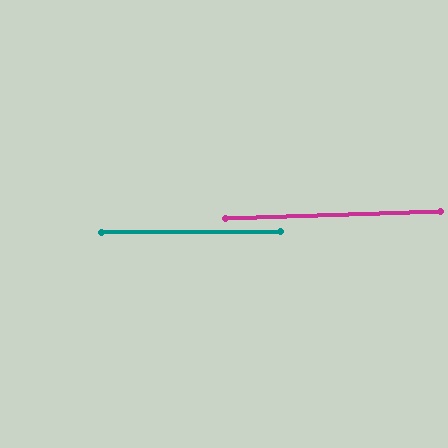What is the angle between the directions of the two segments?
Approximately 2 degrees.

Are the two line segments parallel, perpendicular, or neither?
Parallel — their directions differ by only 1.6°.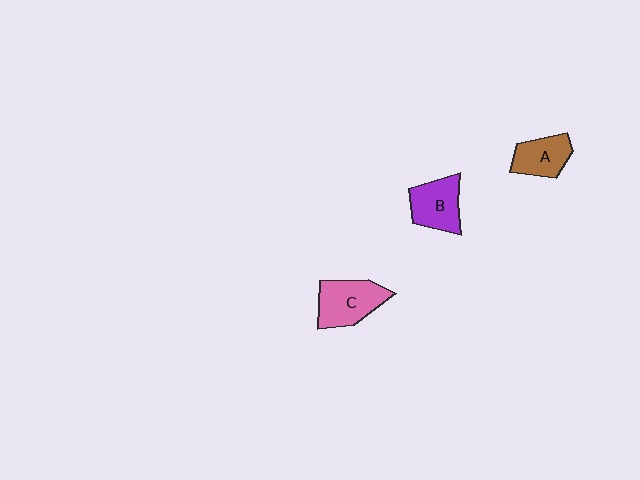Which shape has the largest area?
Shape C (pink).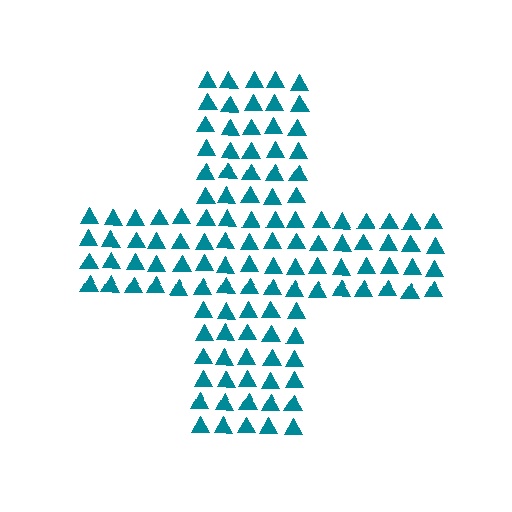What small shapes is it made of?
It is made of small triangles.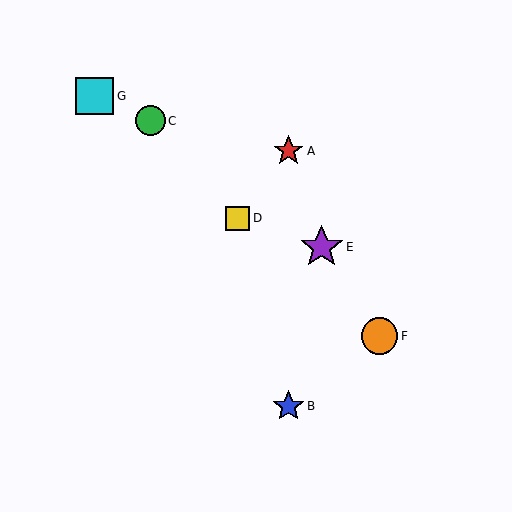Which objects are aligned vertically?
Objects A, B are aligned vertically.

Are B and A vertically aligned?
Yes, both are at x≈288.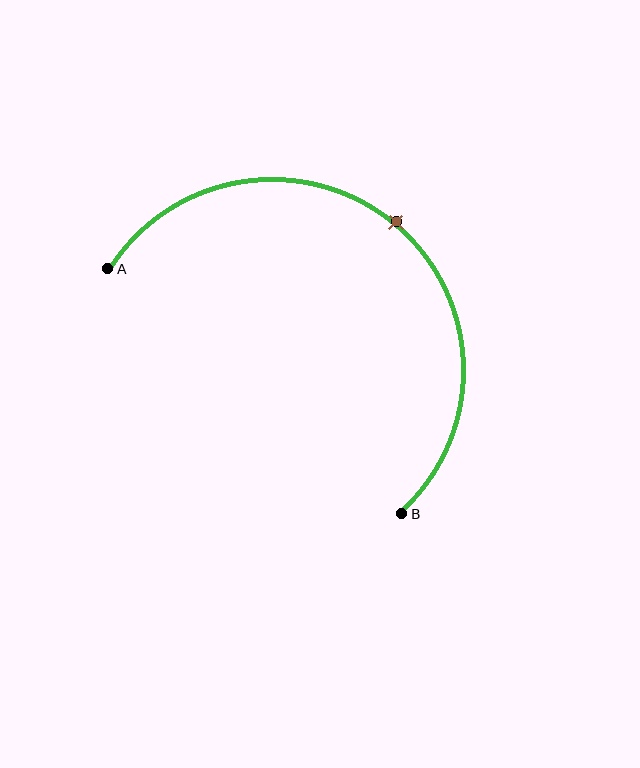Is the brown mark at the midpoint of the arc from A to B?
Yes. The brown mark lies on the arc at equal arc-length from both A and B — it is the arc midpoint.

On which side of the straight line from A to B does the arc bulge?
The arc bulges above and to the right of the straight line connecting A and B.